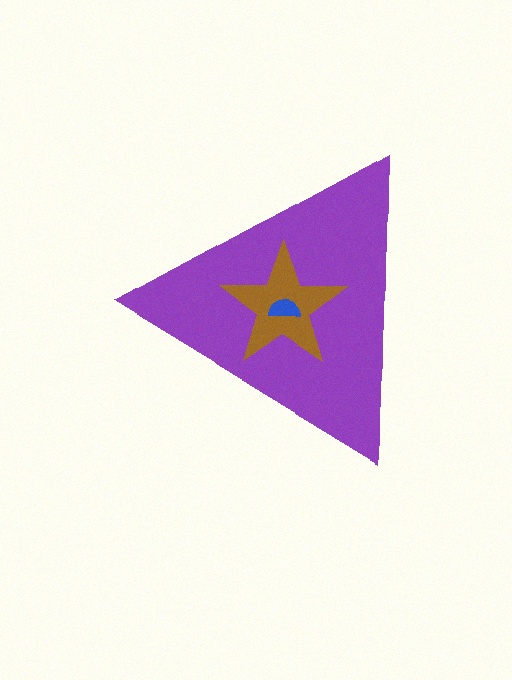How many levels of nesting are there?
3.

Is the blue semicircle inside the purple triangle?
Yes.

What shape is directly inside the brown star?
The blue semicircle.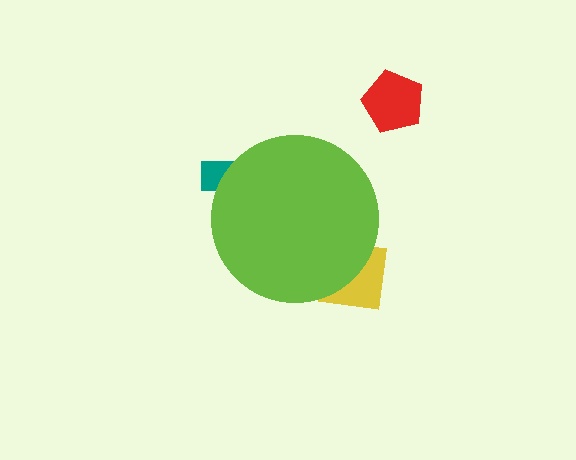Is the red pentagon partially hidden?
No, the red pentagon is fully visible.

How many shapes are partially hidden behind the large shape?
2 shapes are partially hidden.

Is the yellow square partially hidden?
Yes, the yellow square is partially hidden behind the lime circle.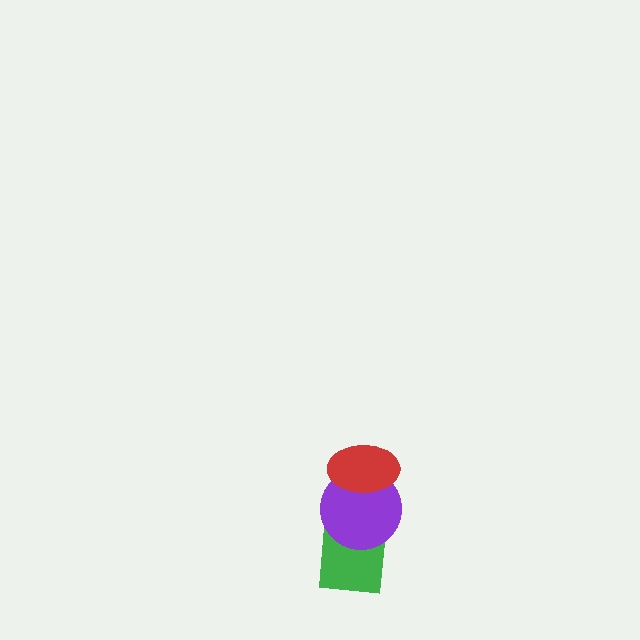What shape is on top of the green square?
The purple circle is on top of the green square.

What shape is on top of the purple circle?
The red ellipse is on top of the purple circle.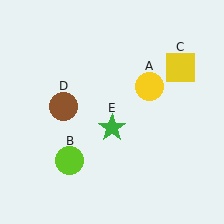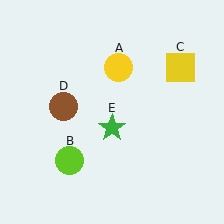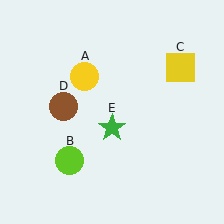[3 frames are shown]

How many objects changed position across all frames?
1 object changed position: yellow circle (object A).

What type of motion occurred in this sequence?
The yellow circle (object A) rotated counterclockwise around the center of the scene.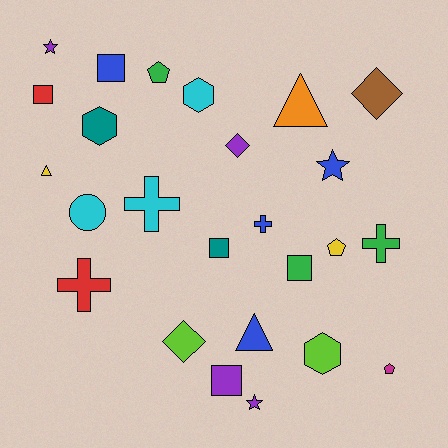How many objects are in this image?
There are 25 objects.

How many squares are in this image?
There are 5 squares.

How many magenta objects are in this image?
There is 1 magenta object.